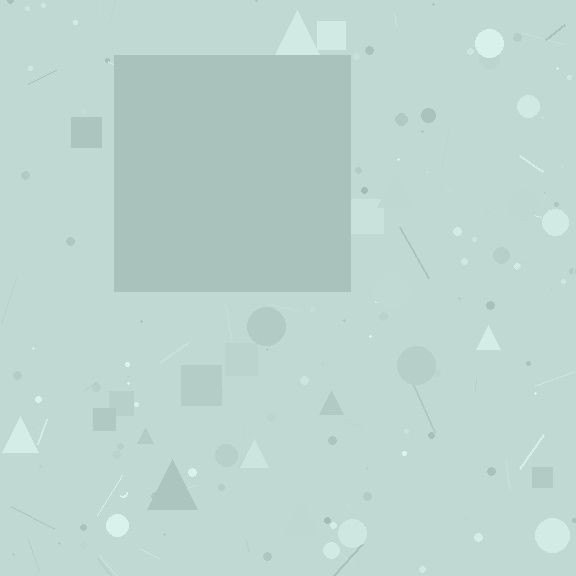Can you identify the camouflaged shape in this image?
The camouflaged shape is a square.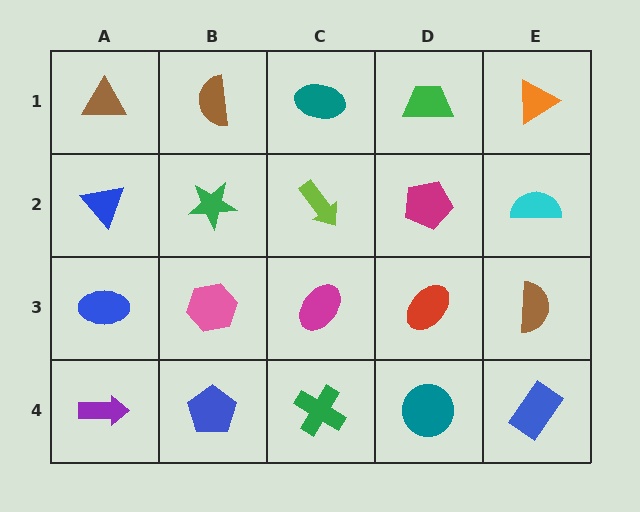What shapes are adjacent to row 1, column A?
A blue triangle (row 2, column A), a brown semicircle (row 1, column B).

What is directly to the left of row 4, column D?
A green cross.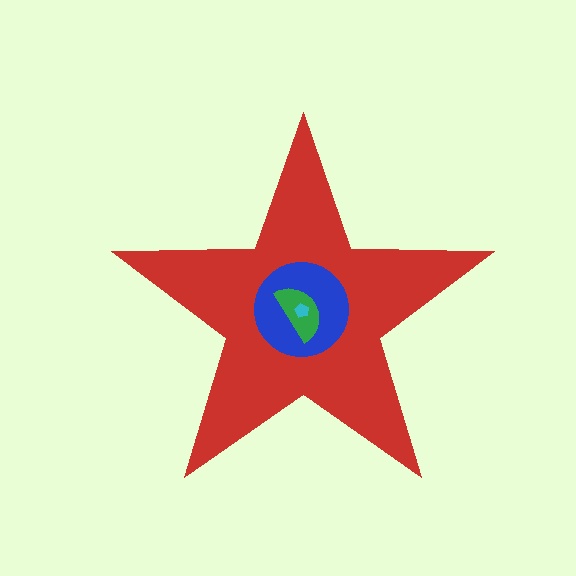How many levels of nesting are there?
4.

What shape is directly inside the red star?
The blue circle.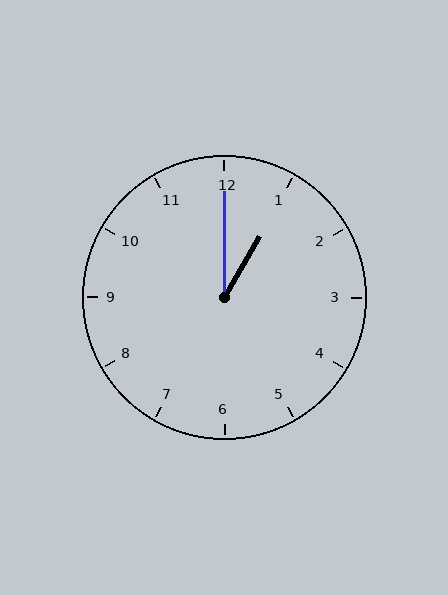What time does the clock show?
1:00.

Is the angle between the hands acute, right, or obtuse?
It is acute.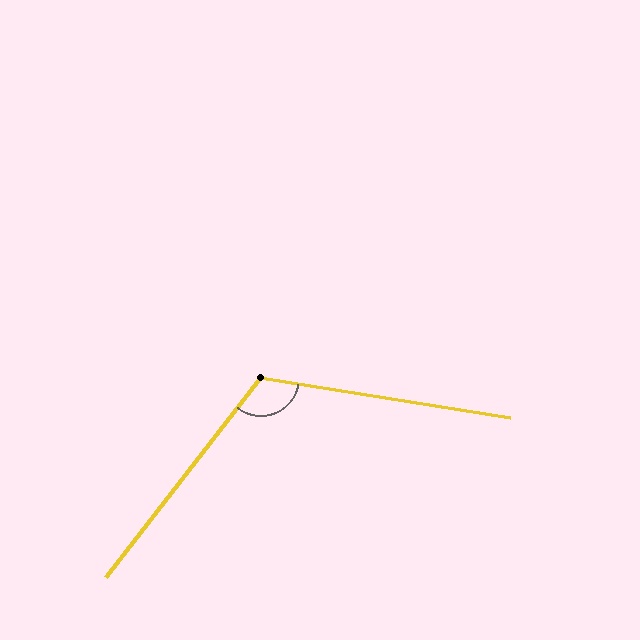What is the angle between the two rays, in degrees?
Approximately 119 degrees.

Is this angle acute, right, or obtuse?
It is obtuse.